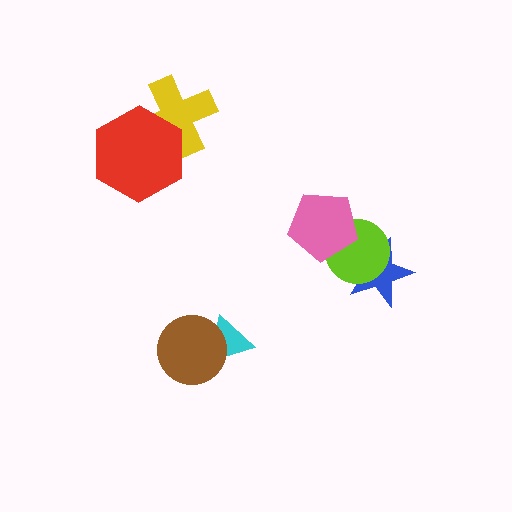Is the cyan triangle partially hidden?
Yes, it is partially covered by another shape.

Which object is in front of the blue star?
The lime circle is in front of the blue star.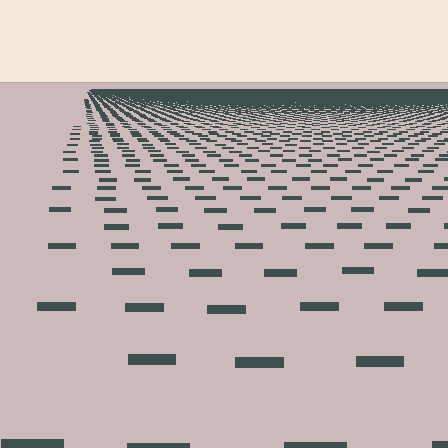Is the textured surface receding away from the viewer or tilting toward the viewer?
The surface is receding away from the viewer. Texture elements get smaller and denser toward the top.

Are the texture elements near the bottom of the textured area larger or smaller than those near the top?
Larger. Near the bottom, elements are closer to the viewer and appear at a bigger on-screen size.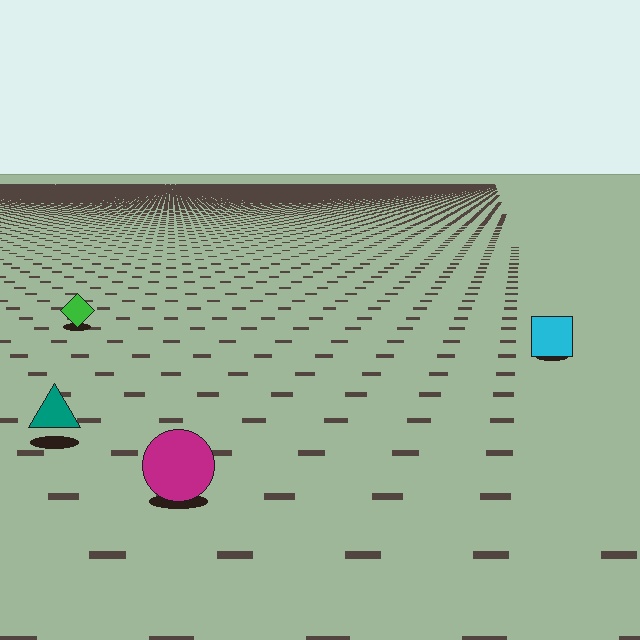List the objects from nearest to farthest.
From nearest to farthest: the magenta circle, the teal triangle, the cyan square, the green diamond.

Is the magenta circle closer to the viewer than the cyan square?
Yes. The magenta circle is closer — you can tell from the texture gradient: the ground texture is coarser near it.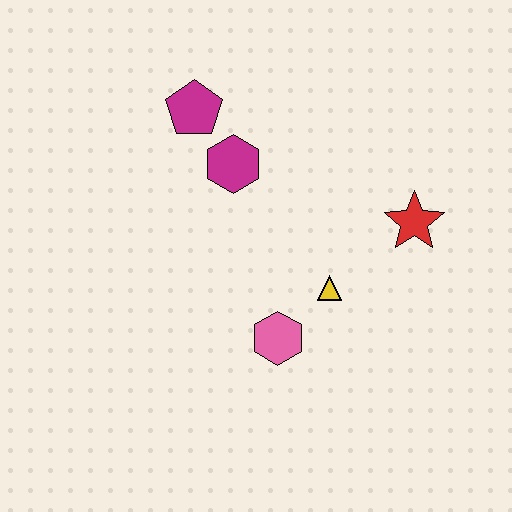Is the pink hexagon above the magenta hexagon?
No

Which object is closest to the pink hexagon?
The yellow triangle is closest to the pink hexagon.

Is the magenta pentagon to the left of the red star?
Yes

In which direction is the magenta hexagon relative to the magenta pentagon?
The magenta hexagon is below the magenta pentagon.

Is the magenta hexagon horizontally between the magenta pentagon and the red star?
Yes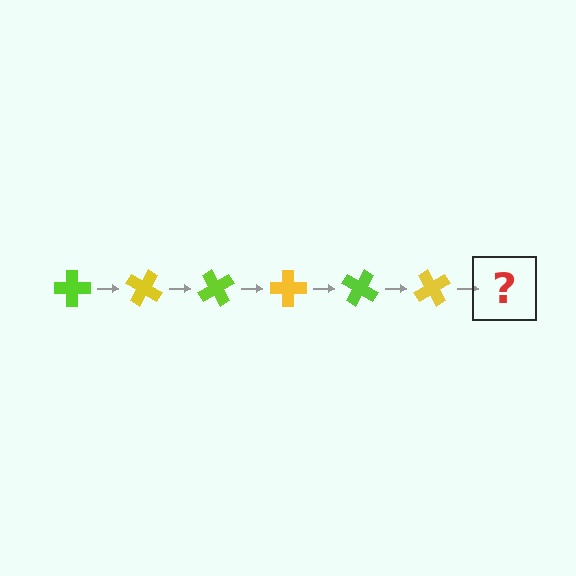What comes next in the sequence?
The next element should be a lime cross, rotated 180 degrees from the start.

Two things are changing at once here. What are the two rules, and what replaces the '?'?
The two rules are that it rotates 30 degrees each step and the color cycles through lime and yellow. The '?' should be a lime cross, rotated 180 degrees from the start.